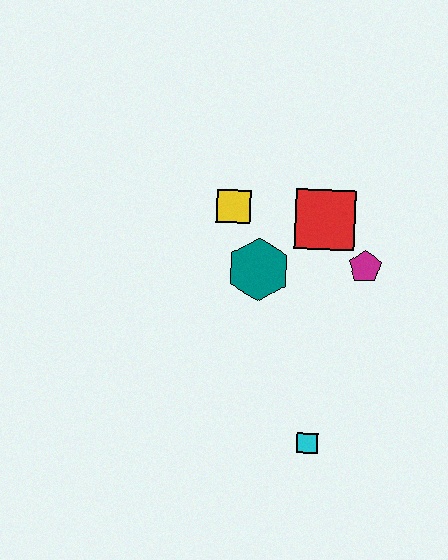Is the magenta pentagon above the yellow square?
No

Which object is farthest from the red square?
The cyan square is farthest from the red square.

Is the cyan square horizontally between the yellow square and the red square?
Yes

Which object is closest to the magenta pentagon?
The red square is closest to the magenta pentagon.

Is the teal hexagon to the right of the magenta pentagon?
No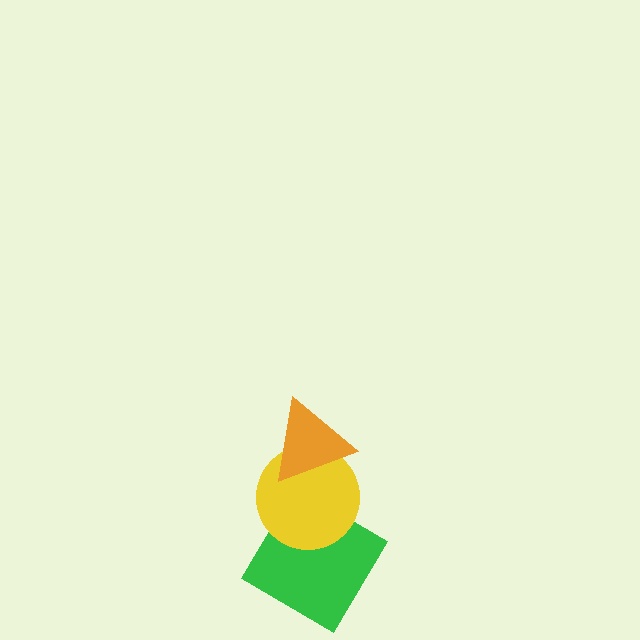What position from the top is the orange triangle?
The orange triangle is 1st from the top.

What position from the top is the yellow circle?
The yellow circle is 2nd from the top.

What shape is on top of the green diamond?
The yellow circle is on top of the green diamond.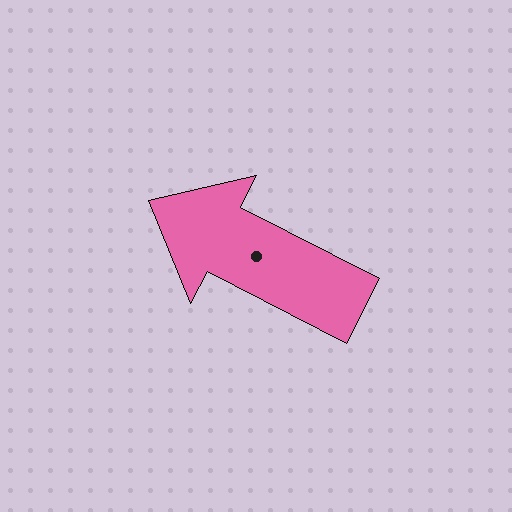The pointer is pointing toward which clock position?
Roughly 10 o'clock.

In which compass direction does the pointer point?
Northwest.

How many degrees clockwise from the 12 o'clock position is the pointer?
Approximately 297 degrees.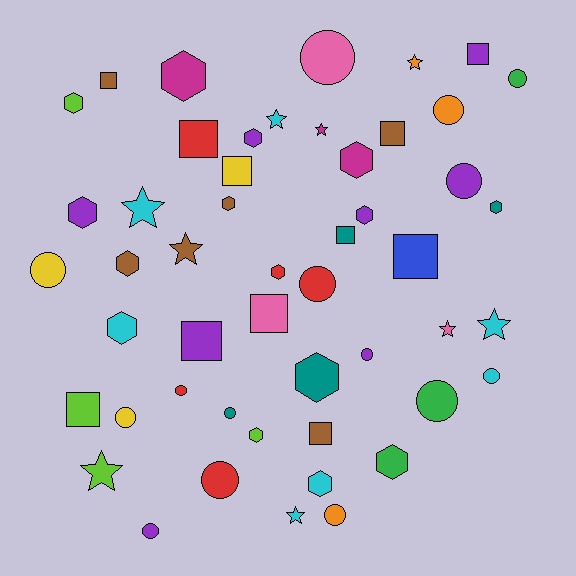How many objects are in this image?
There are 50 objects.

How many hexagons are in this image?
There are 15 hexagons.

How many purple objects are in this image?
There are 8 purple objects.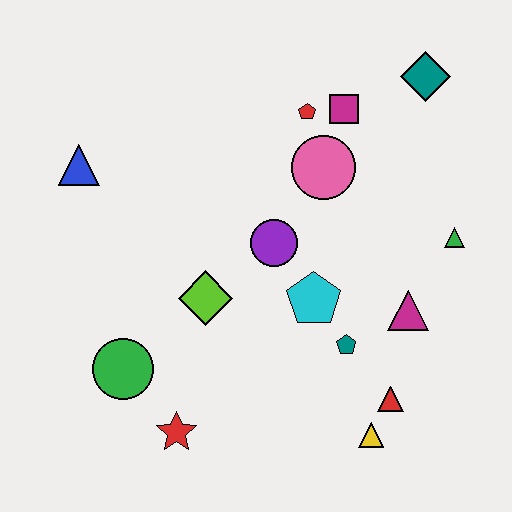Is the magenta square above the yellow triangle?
Yes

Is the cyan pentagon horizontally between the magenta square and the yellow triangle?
No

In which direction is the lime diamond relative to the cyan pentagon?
The lime diamond is to the left of the cyan pentagon.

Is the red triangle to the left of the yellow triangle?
No